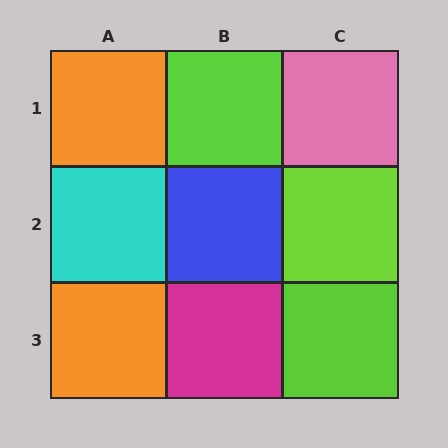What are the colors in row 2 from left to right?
Cyan, blue, lime.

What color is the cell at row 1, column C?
Pink.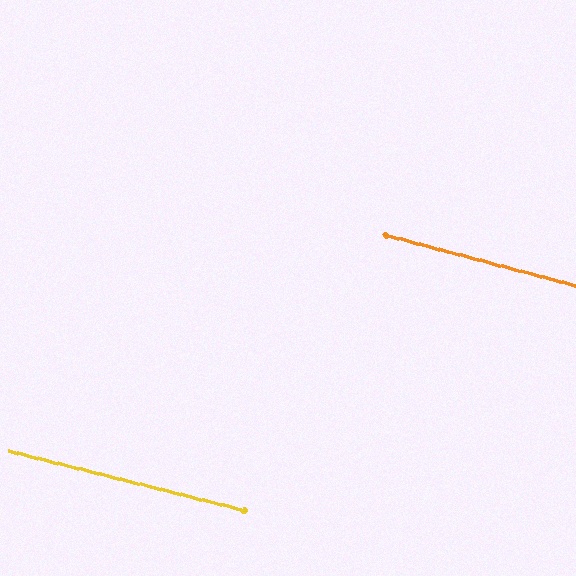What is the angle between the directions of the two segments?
Approximately 1 degree.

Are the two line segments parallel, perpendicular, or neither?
Parallel — their directions differ by only 0.9°.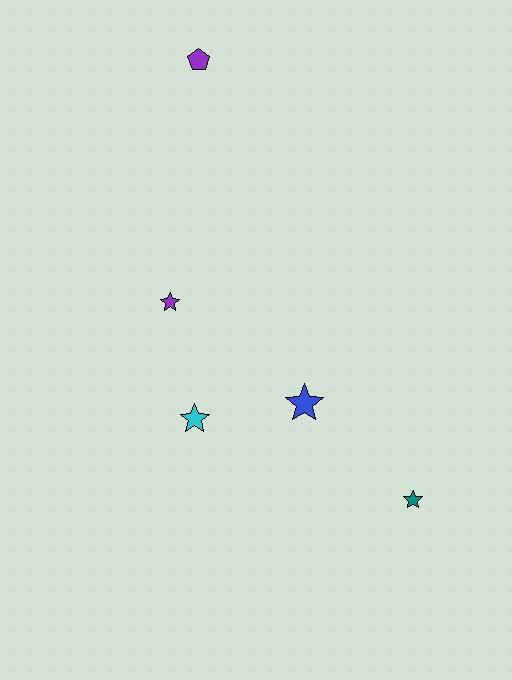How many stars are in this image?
There are 4 stars.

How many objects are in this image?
There are 5 objects.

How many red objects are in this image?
There are no red objects.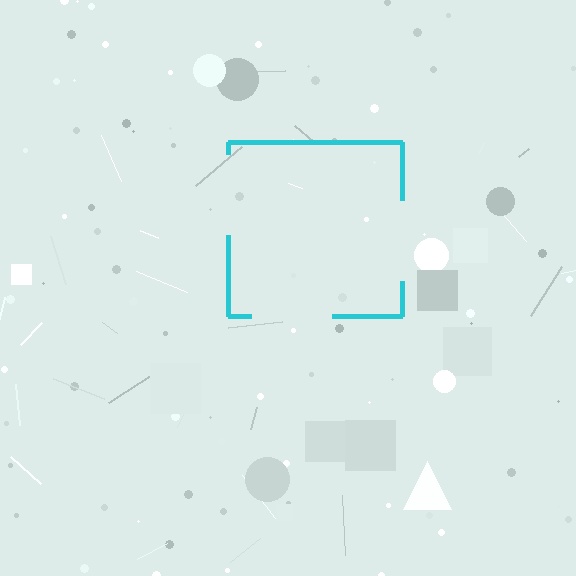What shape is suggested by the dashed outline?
The dashed outline suggests a square.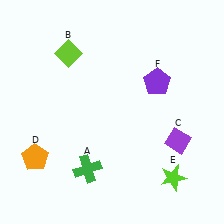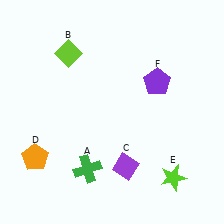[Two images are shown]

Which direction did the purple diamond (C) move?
The purple diamond (C) moved left.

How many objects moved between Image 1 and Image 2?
1 object moved between the two images.